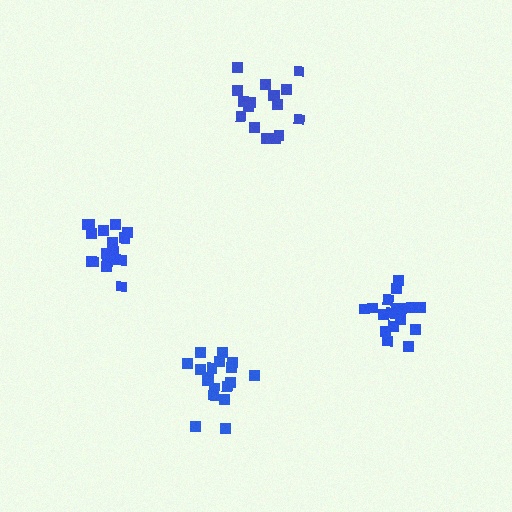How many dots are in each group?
Group 1: 17 dots, Group 2: 17 dots, Group 3: 18 dots, Group 4: 18 dots (70 total).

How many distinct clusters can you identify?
There are 4 distinct clusters.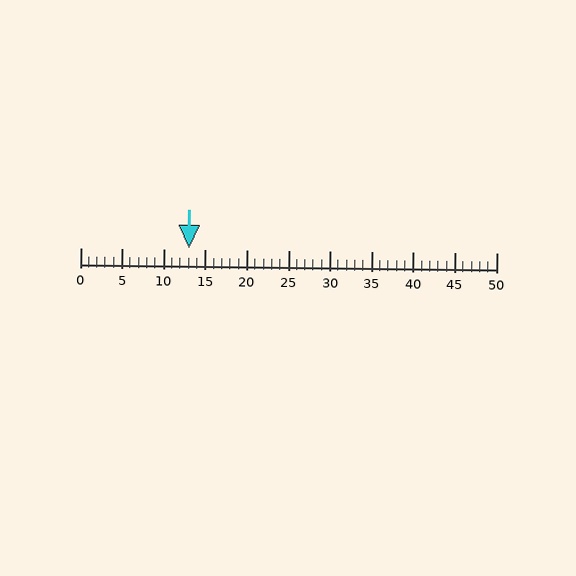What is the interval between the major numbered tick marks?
The major tick marks are spaced 5 units apart.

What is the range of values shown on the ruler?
The ruler shows values from 0 to 50.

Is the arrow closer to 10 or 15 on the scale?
The arrow is closer to 15.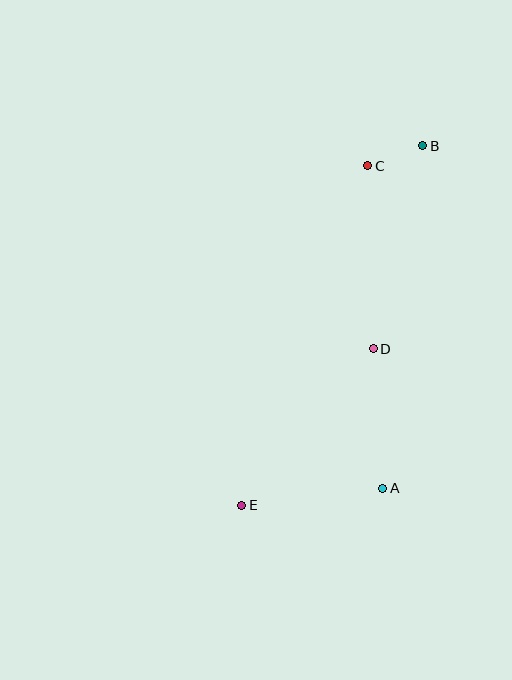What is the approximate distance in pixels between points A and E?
The distance between A and E is approximately 142 pixels.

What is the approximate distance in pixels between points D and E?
The distance between D and E is approximately 205 pixels.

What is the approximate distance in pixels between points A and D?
The distance between A and D is approximately 140 pixels.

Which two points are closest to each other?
Points B and C are closest to each other.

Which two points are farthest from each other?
Points B and E are farthest from each other.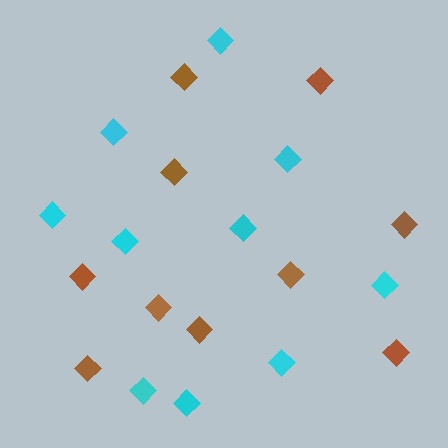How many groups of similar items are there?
There are 2 groups: one group of cyan diamonds (10) and one group of brown diamonds (10).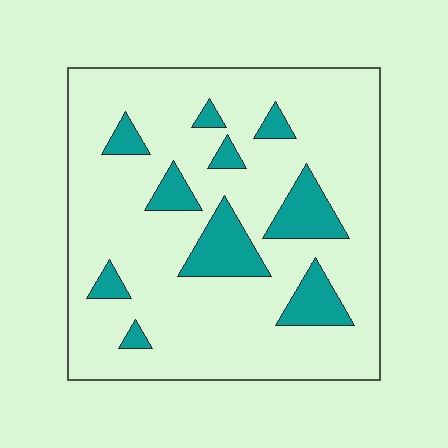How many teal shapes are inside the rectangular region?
10.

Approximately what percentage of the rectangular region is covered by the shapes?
Approximately 15%.